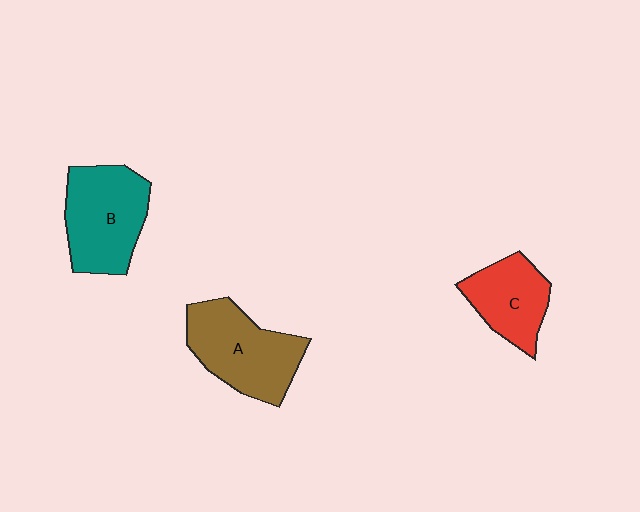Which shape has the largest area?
Shape A (brown).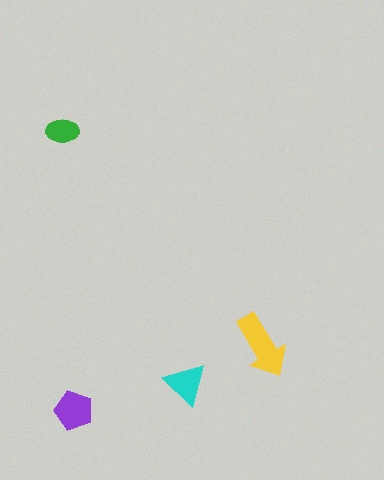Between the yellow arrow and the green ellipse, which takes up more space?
The yellow arrow.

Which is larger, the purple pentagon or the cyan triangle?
The purple pentagon.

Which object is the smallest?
The green ellipse.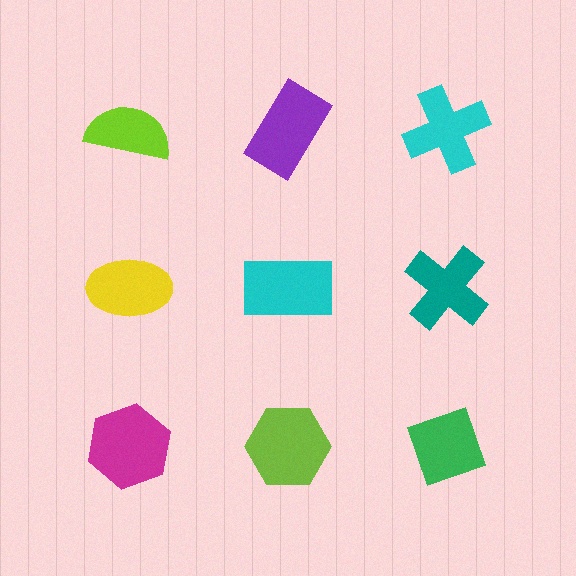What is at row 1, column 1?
A lime semicircle.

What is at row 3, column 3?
A green diamond.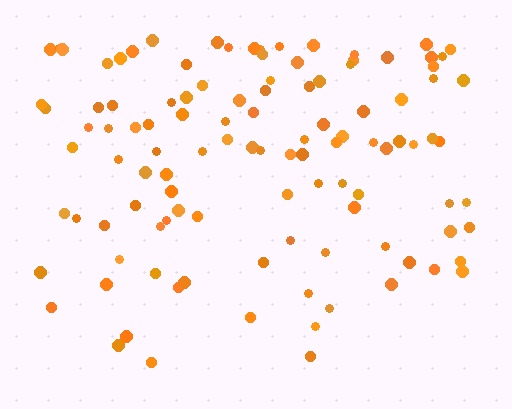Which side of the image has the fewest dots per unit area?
The bottom.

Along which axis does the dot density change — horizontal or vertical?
Vertical.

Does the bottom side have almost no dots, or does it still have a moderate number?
Still a moderate number, just noticeably fewer than the top.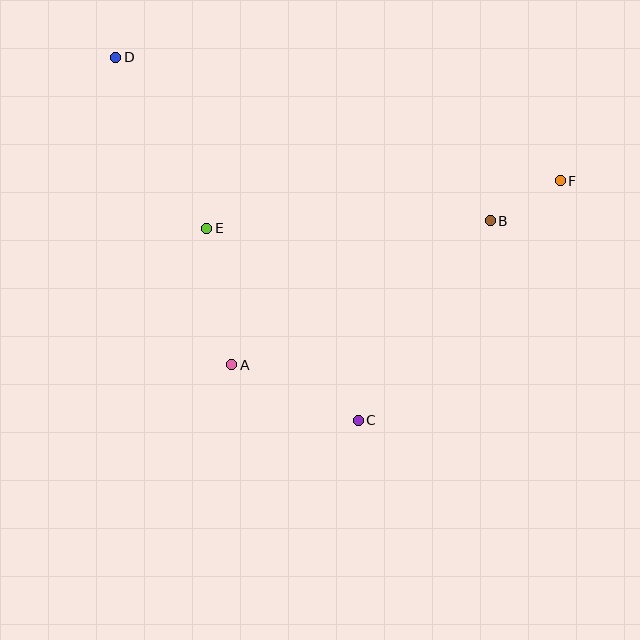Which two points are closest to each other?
Points B and F are closest to each other.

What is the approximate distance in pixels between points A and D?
The distance between A and D is approximately 329 pixels.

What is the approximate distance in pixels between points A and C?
The distance between A and C is approximately 138 pixels.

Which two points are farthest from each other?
Points D and F are farthest from each other.